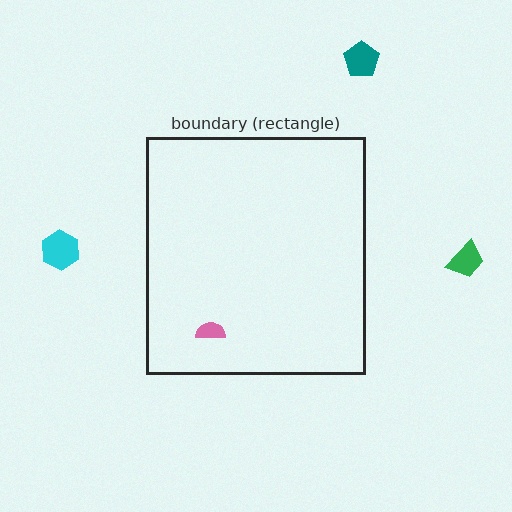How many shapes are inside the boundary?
1 inside, 3 outside.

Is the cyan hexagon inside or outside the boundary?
Outside.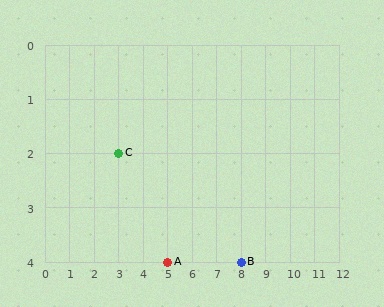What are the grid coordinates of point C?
Point C is at grid coordinates (3, 2).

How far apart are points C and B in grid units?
Points C and B are 5 columns and 2 rows apart (about 5.4 grid units diagonally).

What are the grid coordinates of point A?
Point A is at grid coordinates (5, 4).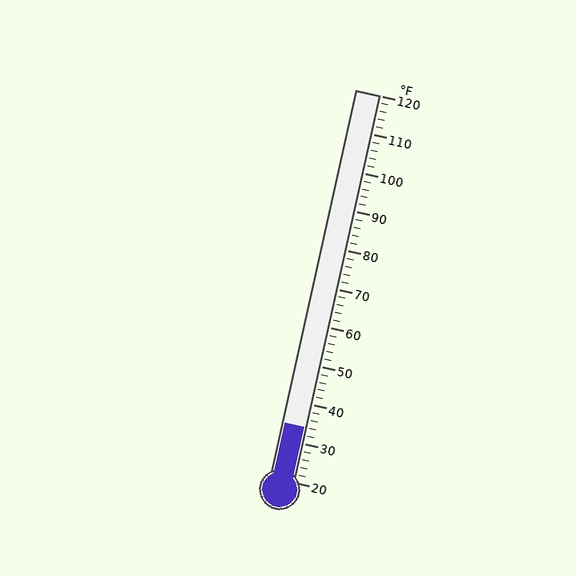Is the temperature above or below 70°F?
The temperature is below 70°F.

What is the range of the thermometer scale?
The thermometer scale ranges from 20°F to 120°F.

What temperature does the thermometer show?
The thermometer shows approximately 34°F.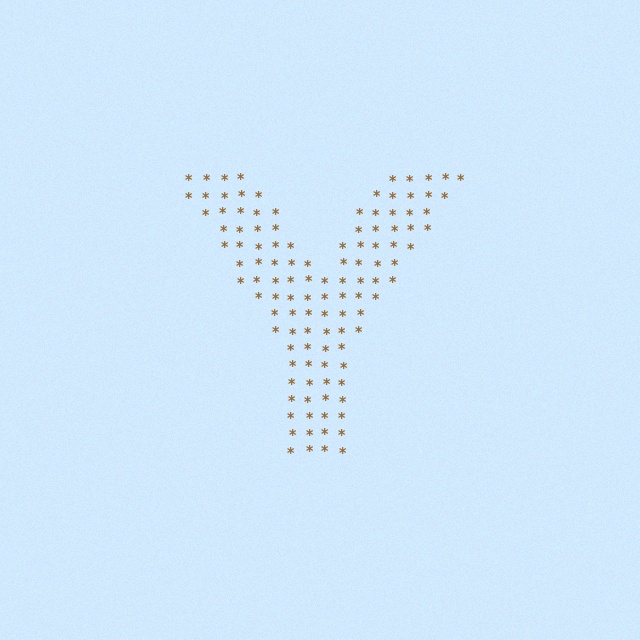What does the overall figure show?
The overall figure shows the letter Y.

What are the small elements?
The small elements are asterisks.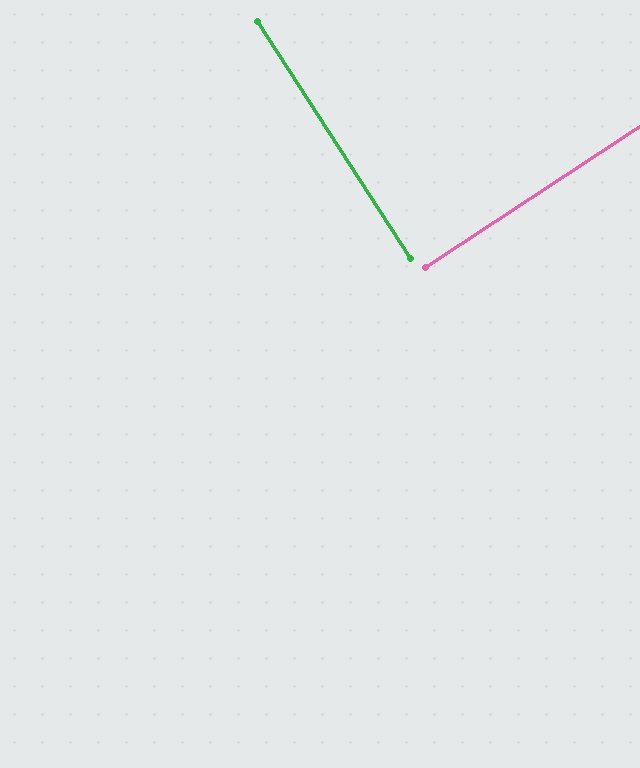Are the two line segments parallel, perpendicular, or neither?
Perpendicular — they meet at approximately 89°.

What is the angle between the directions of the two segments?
Approximately 89 degrees.